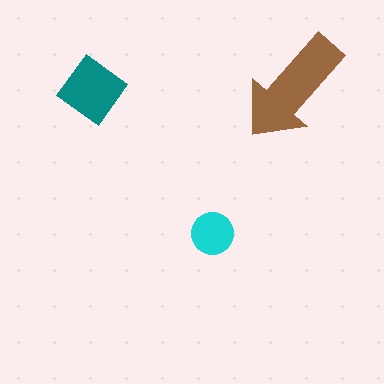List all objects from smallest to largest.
The cyan circle, the teal diamond, the brown arrow.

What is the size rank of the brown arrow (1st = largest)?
1st.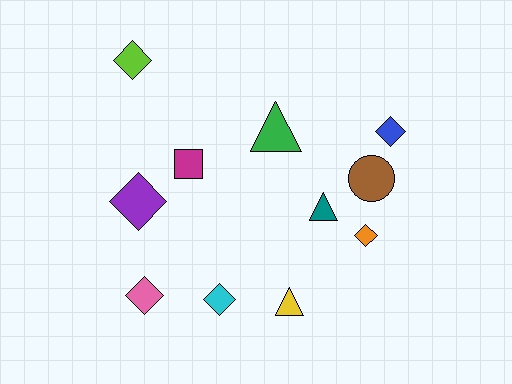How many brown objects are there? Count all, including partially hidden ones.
There is 1 brown object.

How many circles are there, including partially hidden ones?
There is 1 circle.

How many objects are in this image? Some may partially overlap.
There are 11 objects.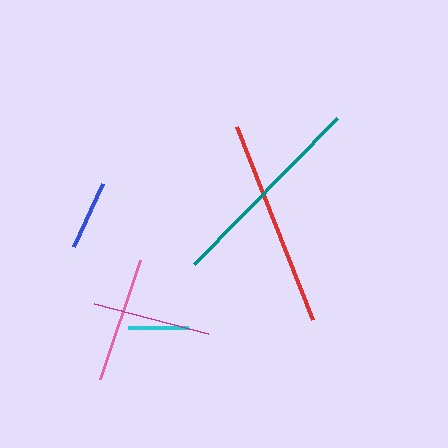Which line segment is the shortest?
The cyan line is the shortest at approximately 61 pixels.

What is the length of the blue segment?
The blue segment is approximately 69 pixels long.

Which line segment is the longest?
The red line is the longest at approximately 207 pixels.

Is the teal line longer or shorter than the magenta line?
The teal line is longer than the magenta line.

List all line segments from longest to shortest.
From longest to shortest: red, teal, pink, magenta, blue, cyan.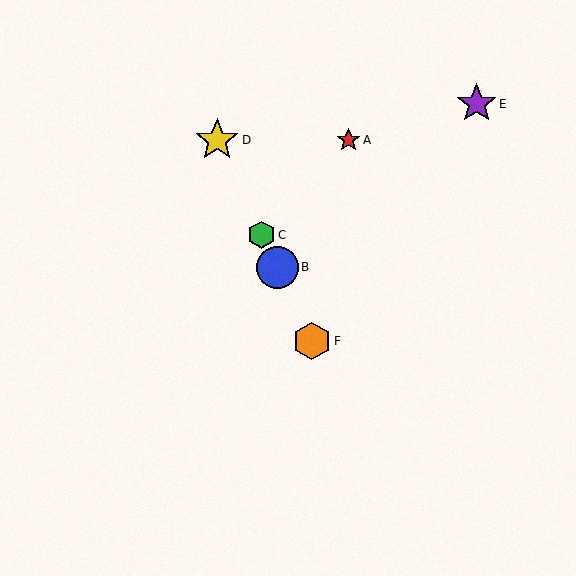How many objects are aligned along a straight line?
4 objects (B, C, D, F) are aligned along a straight line.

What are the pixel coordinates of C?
Object C is at (262, 235).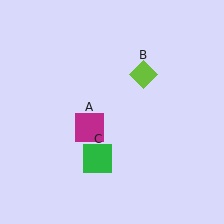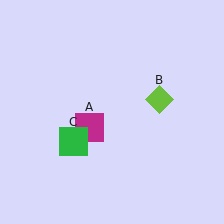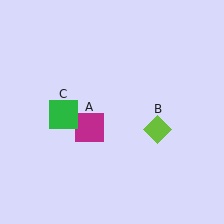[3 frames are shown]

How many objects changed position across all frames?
2 objects changed position: lime diamond (object B), green square (object C).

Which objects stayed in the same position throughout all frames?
Magenta square (object A) remained stationary.